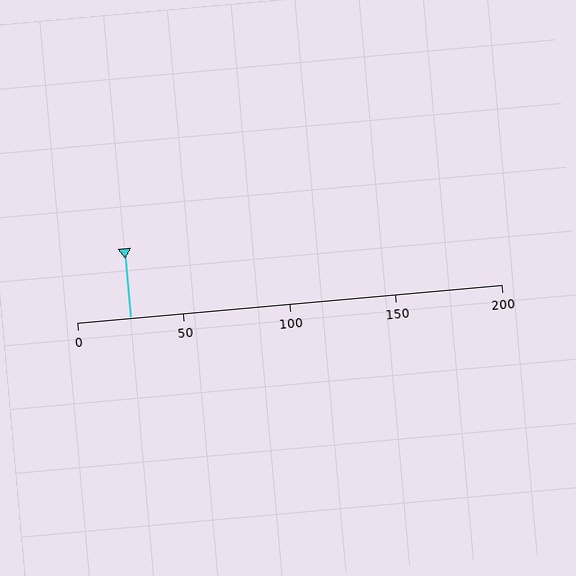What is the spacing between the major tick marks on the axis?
The major ticks are spaced 50 apart.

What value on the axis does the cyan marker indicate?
The marker indicates approximately 25.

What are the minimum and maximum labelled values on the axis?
The axis runs from 0 to 200.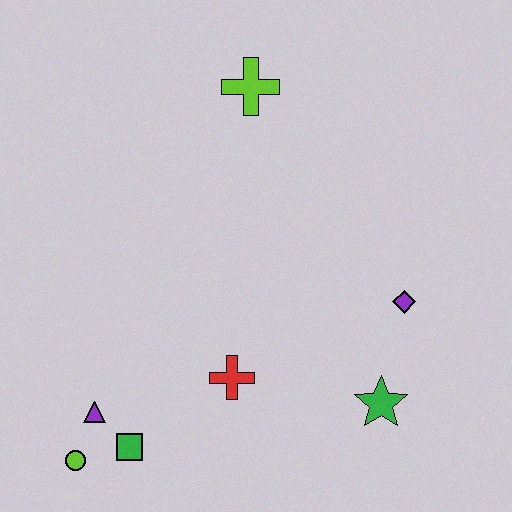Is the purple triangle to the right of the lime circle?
Yes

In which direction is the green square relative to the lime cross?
The green square is below the lime cross.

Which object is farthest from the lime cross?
The lime circle is farthest from the lime cross.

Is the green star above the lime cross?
No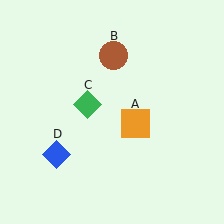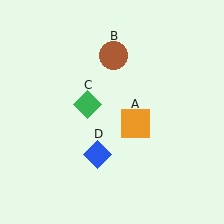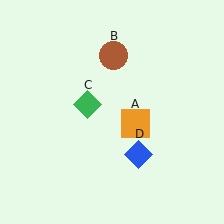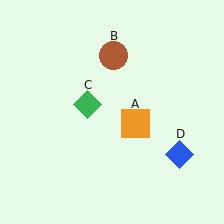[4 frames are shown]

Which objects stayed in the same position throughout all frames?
Orange square (object A) and brown circle (object B) and green diamond (object C) remained stationary.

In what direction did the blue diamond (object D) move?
The blue diamond (object D) moved right.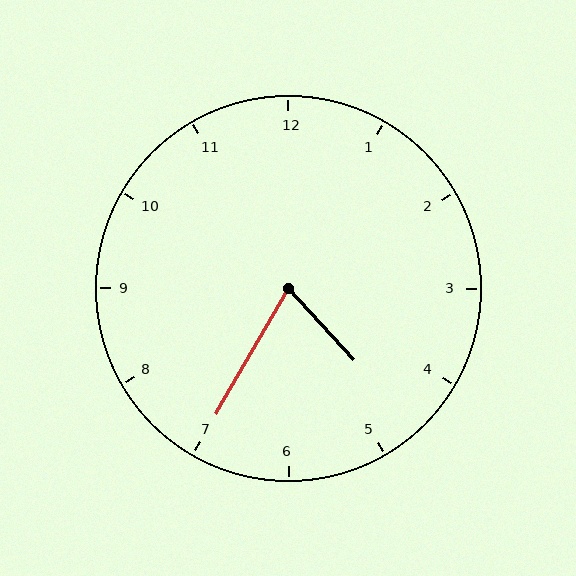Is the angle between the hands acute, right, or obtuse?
It is acute.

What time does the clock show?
4:35.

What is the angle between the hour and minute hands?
Approximately 72 degrees.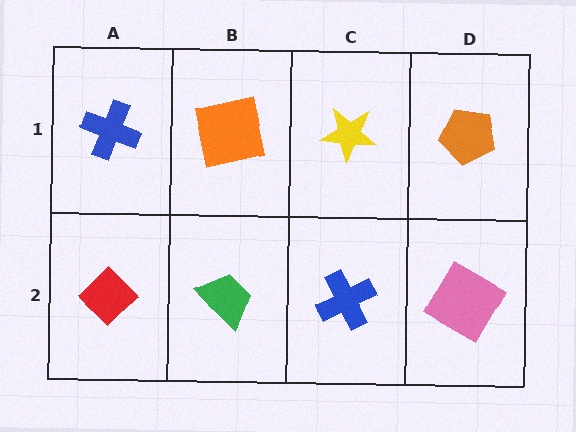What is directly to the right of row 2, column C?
A pink diamond.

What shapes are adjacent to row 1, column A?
A red diamond (row 2, column A), an orange square (row 1, column B).